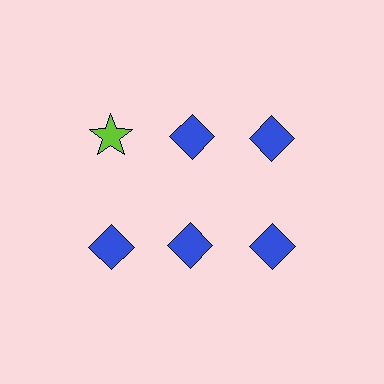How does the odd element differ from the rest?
It differs in both color (lime instead of blue) and shape (star instead of diamond).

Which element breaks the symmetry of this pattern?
The lime star in the top row, leftmost column breaks the symmetry. All other shapes are blue diamonds.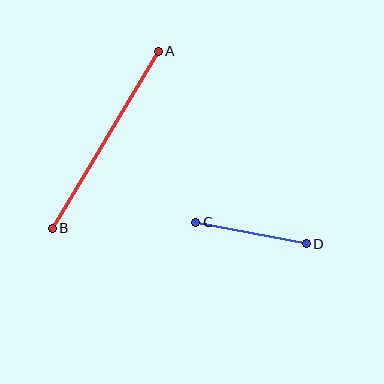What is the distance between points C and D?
The distance is approximately 112 pixels.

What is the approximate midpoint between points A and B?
The midpoint is at approximately (105, 140) pixels.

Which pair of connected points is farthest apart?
Points A and B are farthest apart.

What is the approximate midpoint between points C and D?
The midpoint is at approximately (251, 233) pixels.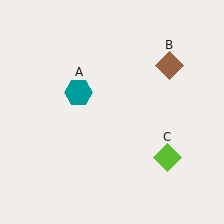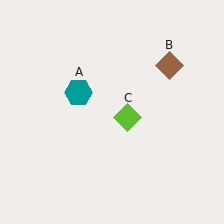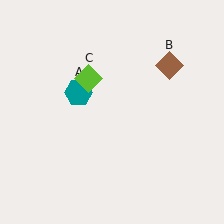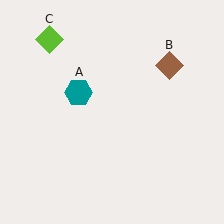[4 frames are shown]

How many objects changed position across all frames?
1 object changed position: lime diamond (object C).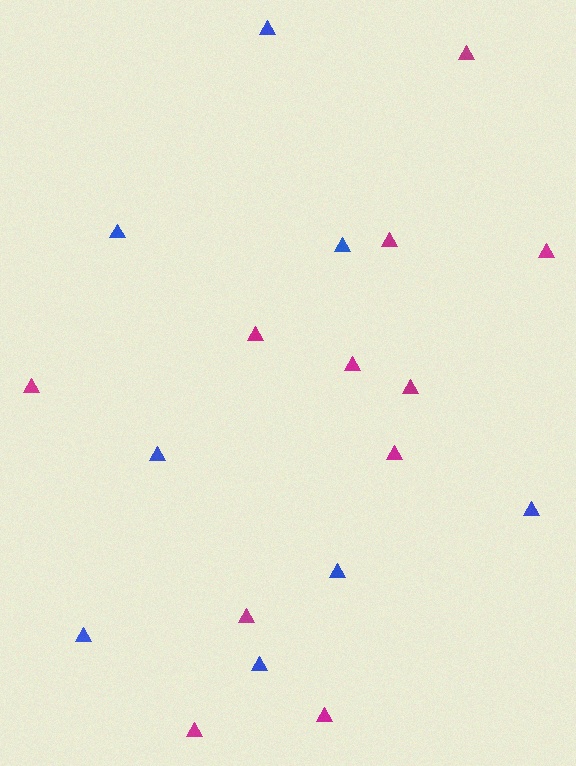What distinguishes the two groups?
There are 2 groups: one group of blue triangles (8) and one group of magenta triangles (11).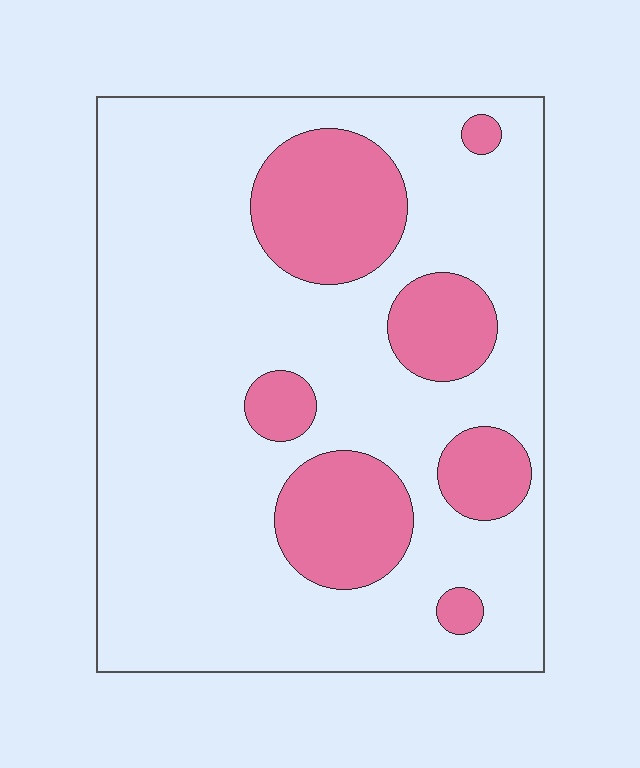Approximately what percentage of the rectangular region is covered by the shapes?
Approximately 25%.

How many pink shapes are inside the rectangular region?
7.